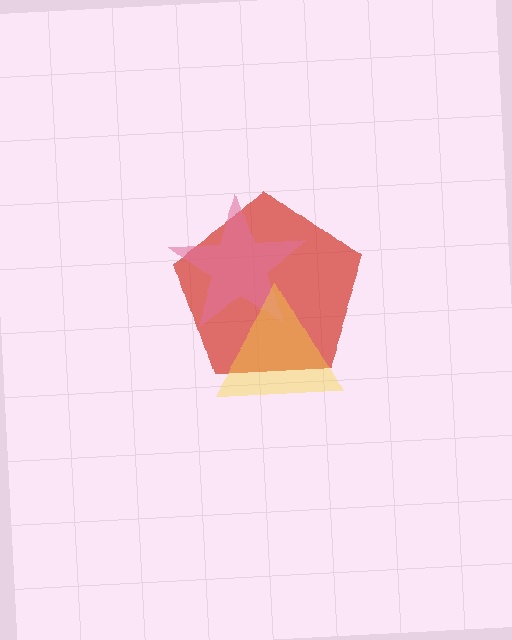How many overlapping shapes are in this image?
There are 3 overlapping shapes in the image.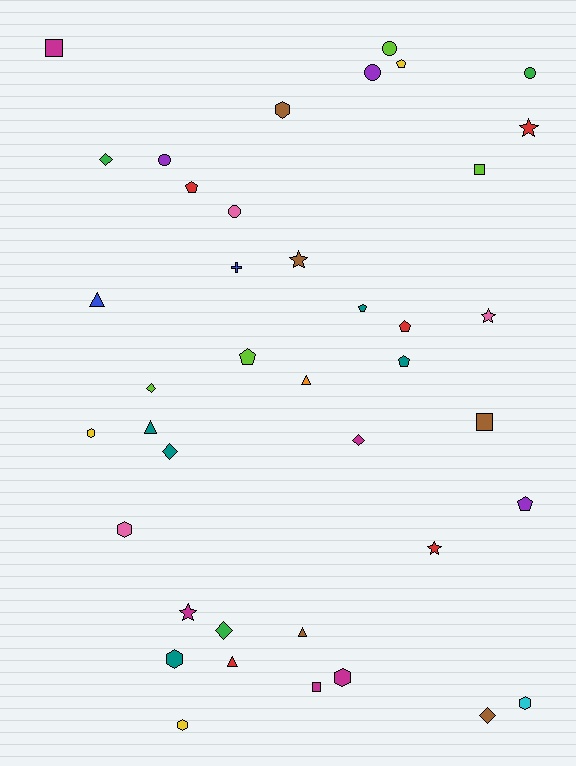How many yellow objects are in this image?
There are 3 yellow objects.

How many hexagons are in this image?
There are 7 hexagons.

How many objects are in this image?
There are 40 objects.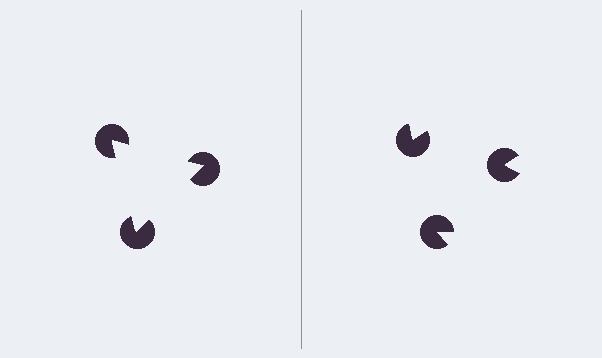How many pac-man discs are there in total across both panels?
6 — 3 on each side.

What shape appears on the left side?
An illusory triangle.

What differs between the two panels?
The pac-man discs are positioned identically on both sides; only the wedge orientations differ. On the left they align to a triangle; on the right they are misaligned.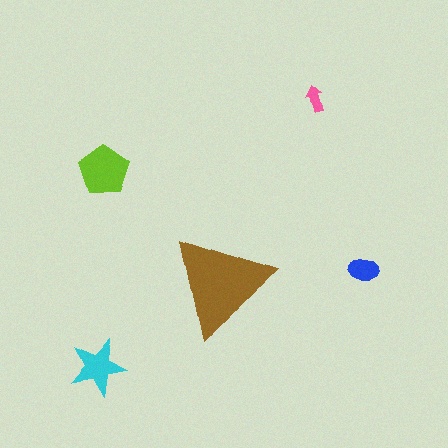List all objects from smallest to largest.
The pink arrow, the blue ellipse, the cyan star, the lime pentagon, the brown triangle.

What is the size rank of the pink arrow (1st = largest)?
5th.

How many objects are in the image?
There are 5 objects in the image.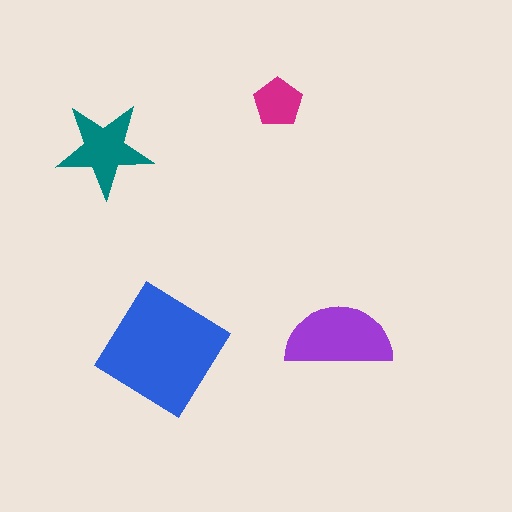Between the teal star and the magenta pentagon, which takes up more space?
The teal star.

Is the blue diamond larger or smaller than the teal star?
Larger.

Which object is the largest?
The blue diamond.